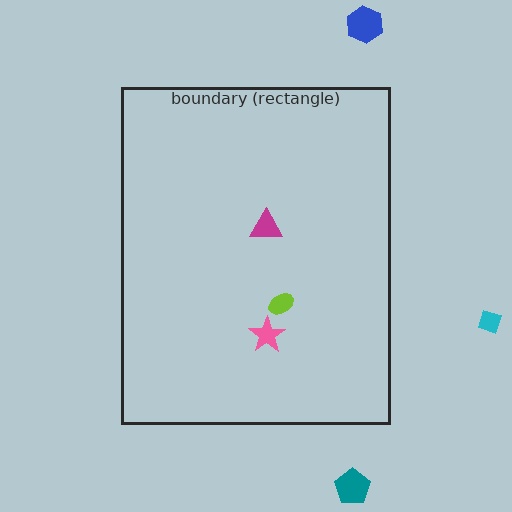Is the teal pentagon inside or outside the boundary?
Outside.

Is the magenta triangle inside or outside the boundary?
Inside.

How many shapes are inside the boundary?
3 inside, 3 outside.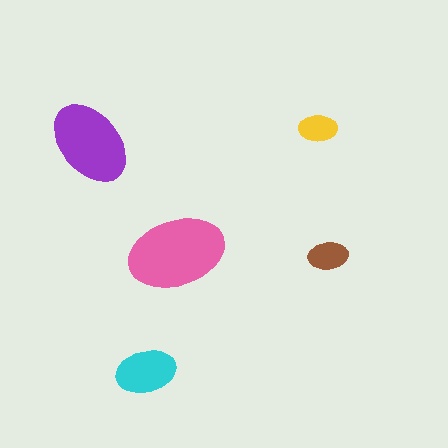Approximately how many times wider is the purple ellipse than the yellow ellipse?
About 2 times wider.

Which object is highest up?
The yellow ellipse is topmost.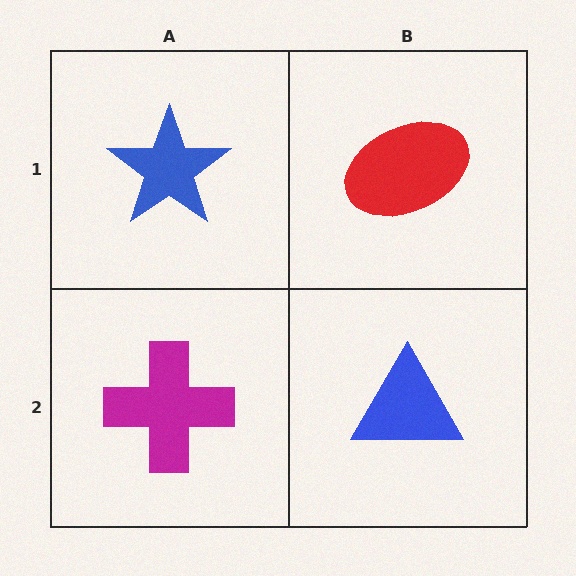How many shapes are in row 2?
2 shapes.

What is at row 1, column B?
A red ellipse.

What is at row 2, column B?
A blue triangle.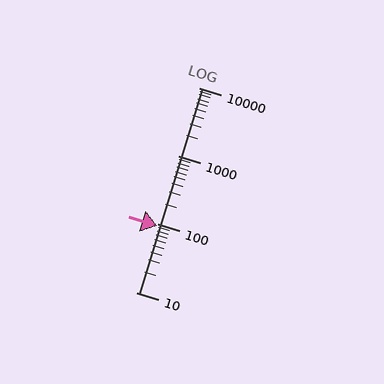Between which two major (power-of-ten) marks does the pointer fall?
The pointer is between 10 and 100.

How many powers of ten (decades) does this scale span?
The scale spans 3 decades, from 10 to 10000.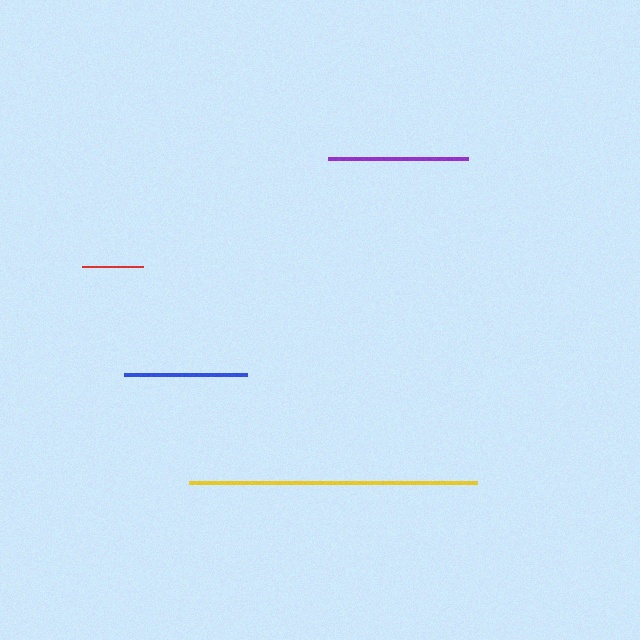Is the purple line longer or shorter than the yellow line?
The yellow line is longer than the purple line.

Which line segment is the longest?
The yellow line is the longest at approximately 288 pixels.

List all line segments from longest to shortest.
From longest to shortest: yellow, purple, blue, red.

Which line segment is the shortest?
The red line is the shortest at approximately 62 pixels.